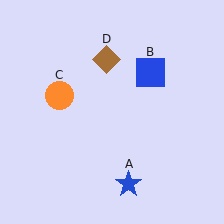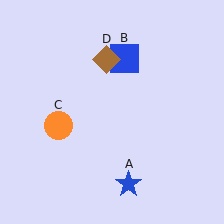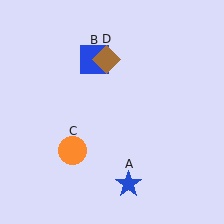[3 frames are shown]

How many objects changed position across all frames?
2 objects changed position: blue square (object B), orange circle (object C).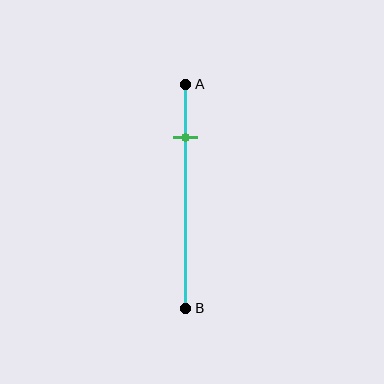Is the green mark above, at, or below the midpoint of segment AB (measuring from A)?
The green mark is above the midpoint of segment AB.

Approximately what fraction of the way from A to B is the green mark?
The green mark is approximately 25% of the way from A to B.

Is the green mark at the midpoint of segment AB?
No, the mark is at about 25% from A, not at the 50% midpoint.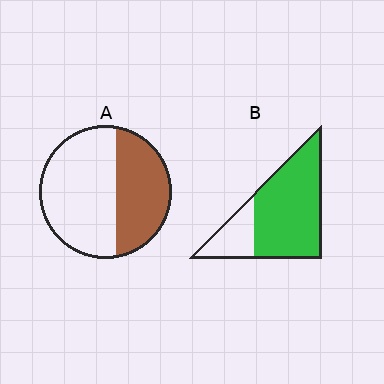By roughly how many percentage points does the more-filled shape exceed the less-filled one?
By roughly 35 percentage points (B over A).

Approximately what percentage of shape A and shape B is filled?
A is approximately 40% and B is approximately 75%.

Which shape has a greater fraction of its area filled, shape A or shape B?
Shape B.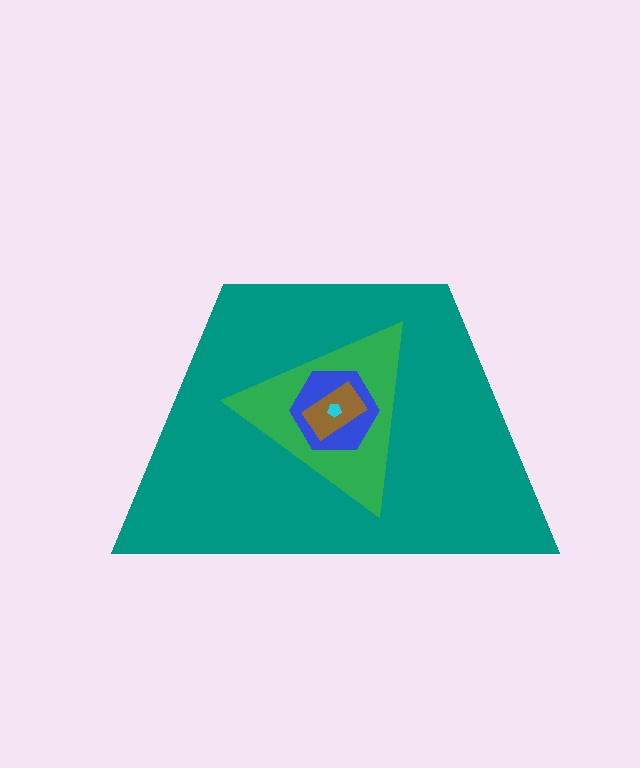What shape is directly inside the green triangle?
The blue hexagon.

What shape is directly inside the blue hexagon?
The brown rectangle.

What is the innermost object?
The cyan pentagon.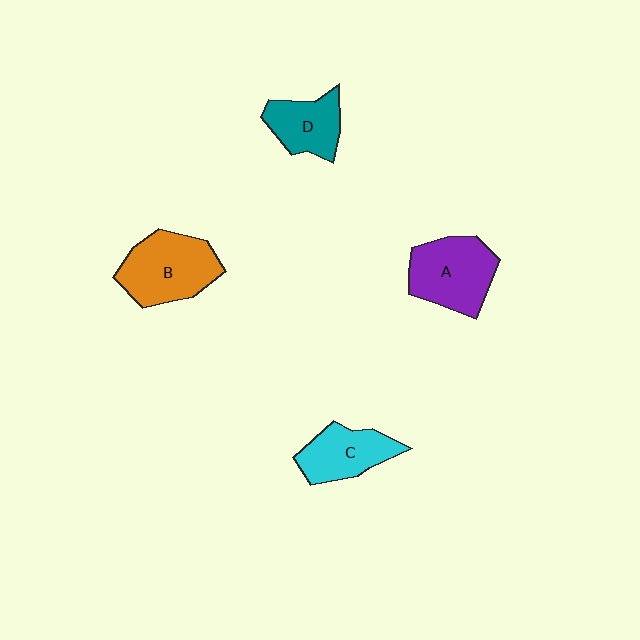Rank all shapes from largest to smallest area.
From largest to smallest: B (orange), A (purple), C (cyan), D (teal).